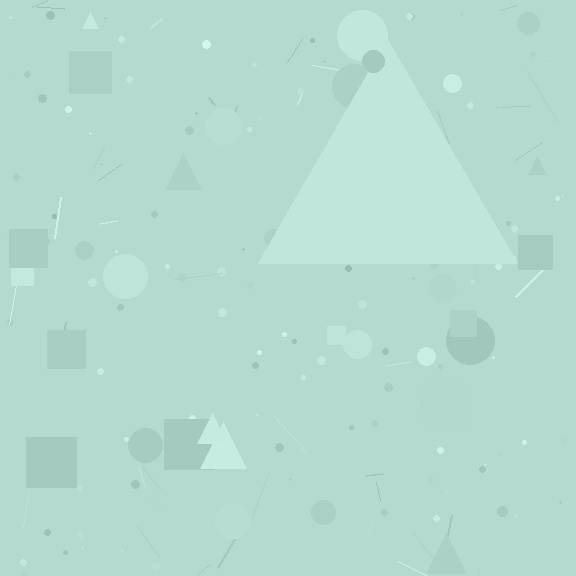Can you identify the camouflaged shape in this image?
The camouflaged shape is a triangle.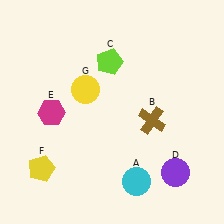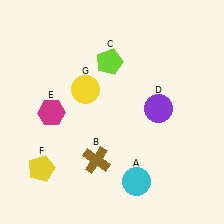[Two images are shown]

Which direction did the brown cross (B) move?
The brown cross (B) moved left.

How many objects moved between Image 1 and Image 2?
2 objects moved between the two images.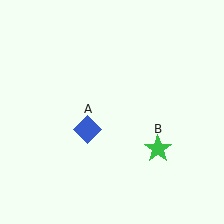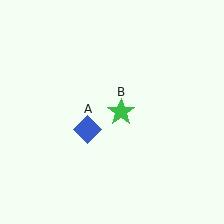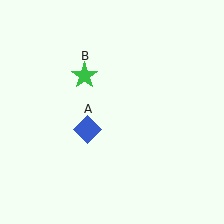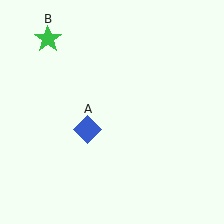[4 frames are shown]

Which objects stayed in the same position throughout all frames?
Blue diamond (object A) remained stationary.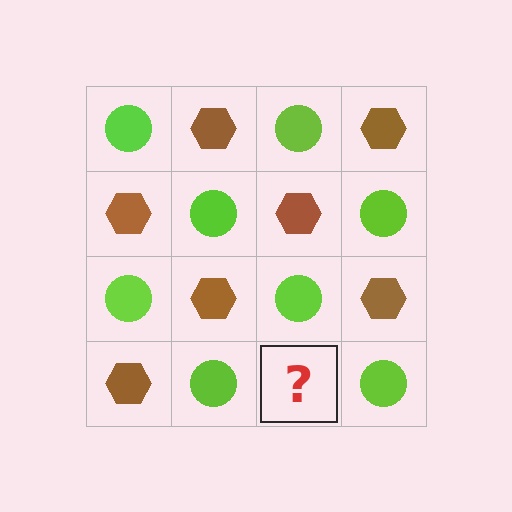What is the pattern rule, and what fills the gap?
The rule is that it alternates lime circle and brown hexagon in a checkerboard pattern. The gap should be filled with a brown hexagon.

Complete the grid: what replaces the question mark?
The question mark should be replaced with a brown hexagon.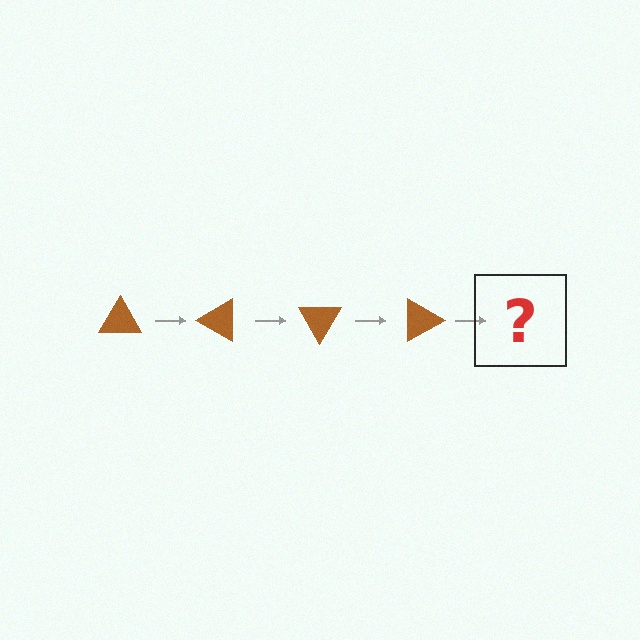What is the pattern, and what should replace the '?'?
The pattern is that the triangle rotates 30 degrees each step. The '?' should be a brown triangle rotated 120 degrees.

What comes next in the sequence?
The next element should be a brown triangle rotated 120 degrees.